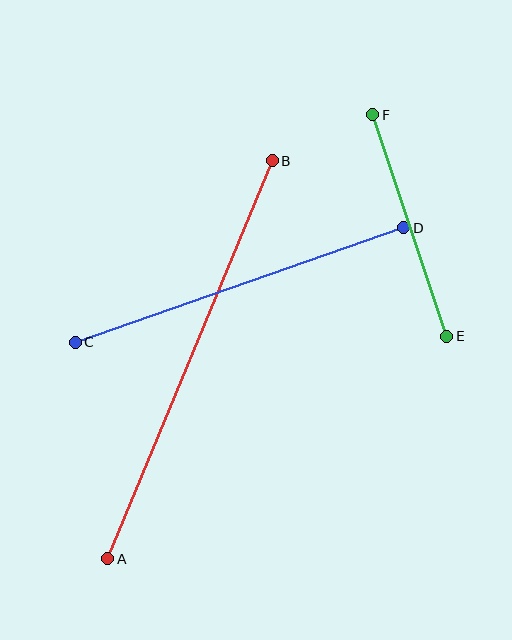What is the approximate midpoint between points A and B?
The midpoint is at approximately (190, 360) pixels.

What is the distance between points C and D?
The distance is approximately 348 pixels.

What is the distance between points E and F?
The distance is approximately 234 pixels.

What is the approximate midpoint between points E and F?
The midpoint is at approximately (410, 226) pixels.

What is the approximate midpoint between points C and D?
The midpoint is at approximately (239, 285) pixels.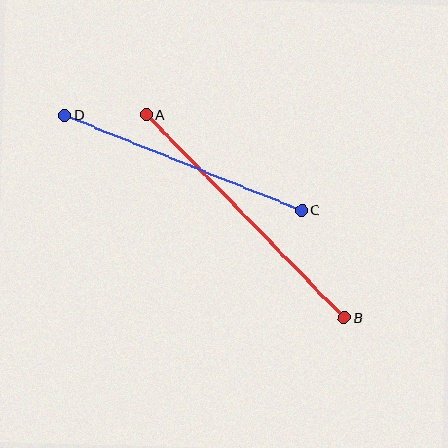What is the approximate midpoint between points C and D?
The midpoint is at approximately (183, 163) pixels.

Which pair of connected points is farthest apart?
Points A and B are farthest apart.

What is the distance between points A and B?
The distance is approximately 284 pixels.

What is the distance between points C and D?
The distance is approximately 255 pixels.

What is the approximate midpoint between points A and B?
The midpoint is at approximately (245, 216) pixels.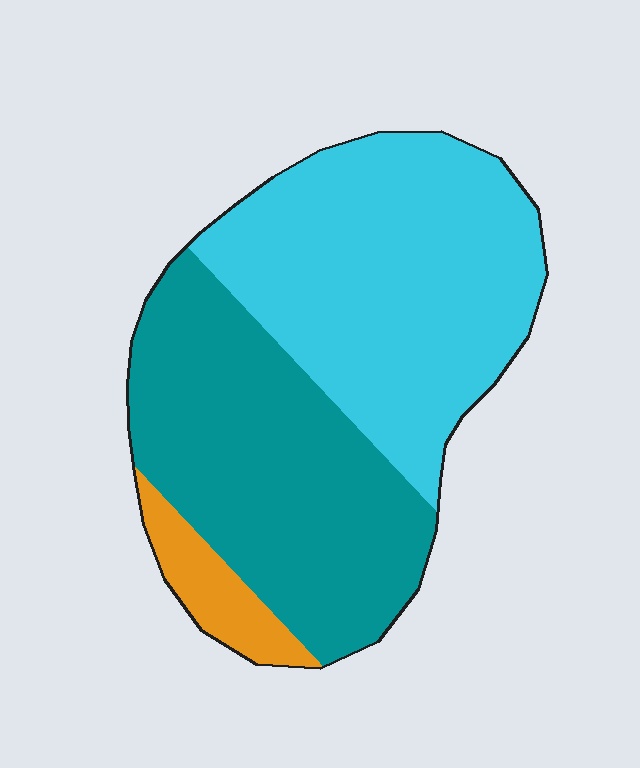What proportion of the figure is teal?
Teal covers about 45% of the figure.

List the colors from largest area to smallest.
From largest to smallest: cyan, teal, orange.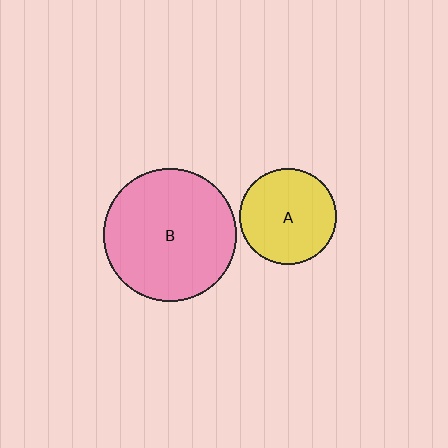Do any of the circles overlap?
No, none of the circles overlap.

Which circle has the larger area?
Circle B (pink).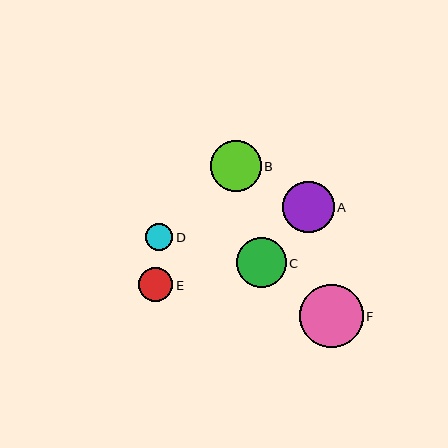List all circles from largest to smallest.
From largest to smallest: F, A, B, C, E, D.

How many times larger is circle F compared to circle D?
Circle F is approximately 2.3 times the size of circle D.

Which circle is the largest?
Circle F is the largest with a size of approximately 63 pixels.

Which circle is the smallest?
Circle D is the smallest with a size of approximately 27 pixels.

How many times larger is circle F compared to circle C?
Circle F is approximately 1.3 times the size of circle C.